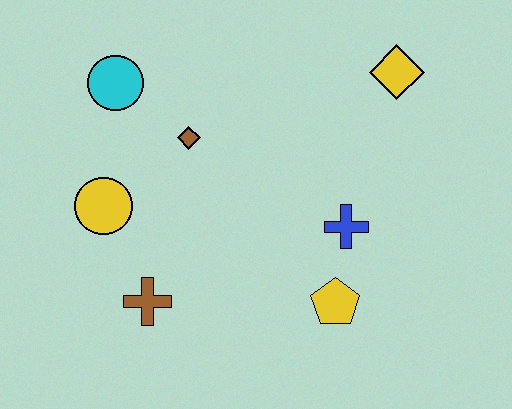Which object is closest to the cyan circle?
The brown diamond is closest to the cyan circle.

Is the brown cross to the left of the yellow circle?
No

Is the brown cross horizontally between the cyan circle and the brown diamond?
Yes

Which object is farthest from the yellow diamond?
The brown cross is farthest from the yellow diamond.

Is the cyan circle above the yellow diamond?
No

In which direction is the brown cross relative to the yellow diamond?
The brown cross is to the left of the yellow diamond.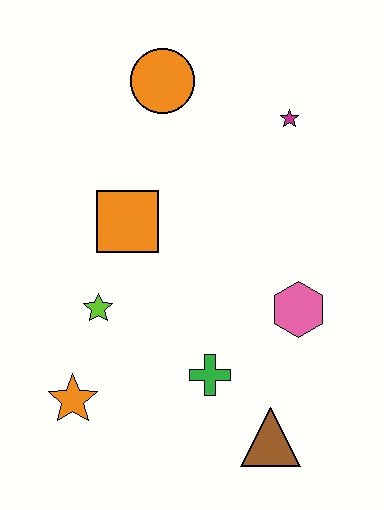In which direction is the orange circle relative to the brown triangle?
The orange circle is above the brown triangle.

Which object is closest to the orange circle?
The magenta star is closest to the orange circle.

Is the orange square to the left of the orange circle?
Yes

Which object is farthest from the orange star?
The magenta star is farthest from the orange star.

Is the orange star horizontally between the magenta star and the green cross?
No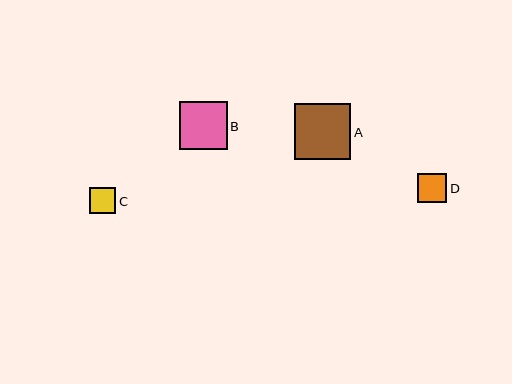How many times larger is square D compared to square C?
Square D is approximately 1.1 times the size of square C.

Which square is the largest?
Square A is the largest with a size of approximately 56 pixels.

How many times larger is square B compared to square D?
Square B is approximately 1.6 times the size of square D.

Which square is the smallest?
Square C is the smallest with a size of approximately 26 pixels.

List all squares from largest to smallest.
From largest to smallest: A, B, D, C.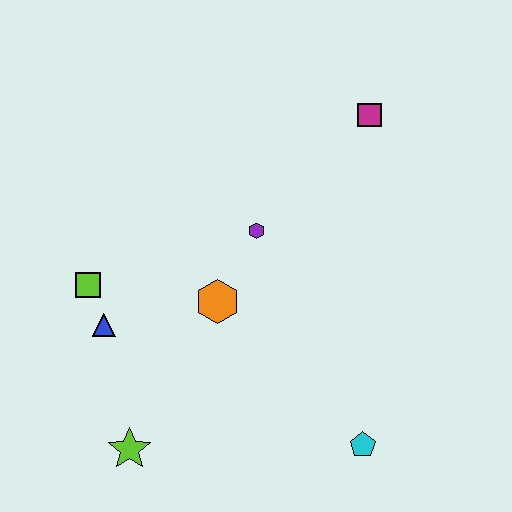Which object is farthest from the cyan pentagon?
The magenta square is farthest from the cyan pentagon.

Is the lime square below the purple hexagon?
Yes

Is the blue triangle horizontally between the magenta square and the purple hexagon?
No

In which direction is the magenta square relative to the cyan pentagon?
The magenta square is above the cyan pentagon.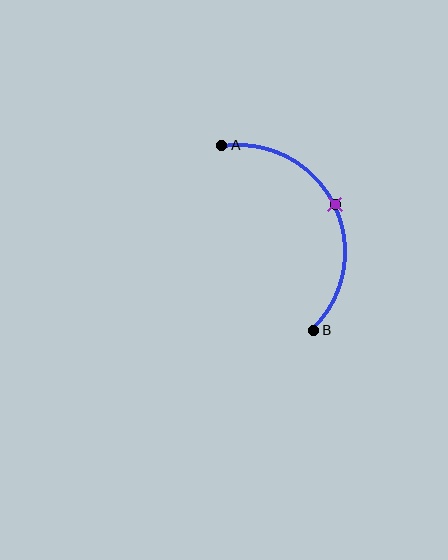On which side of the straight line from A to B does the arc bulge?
The arc bulges to the right of the straight line connecting A and B.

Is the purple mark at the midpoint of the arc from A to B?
Yes. The purple mark lies on the arc at equal arc-length from both A and B — it is the arc midpoint.